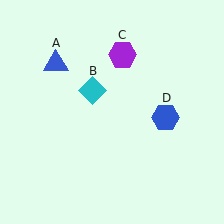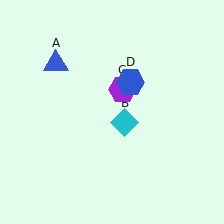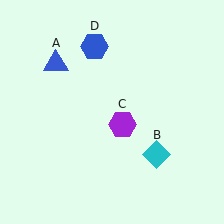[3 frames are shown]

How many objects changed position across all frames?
3 objects changed position: cyan diamond (object B), purple hexagon (object C), blue hexagon (object D).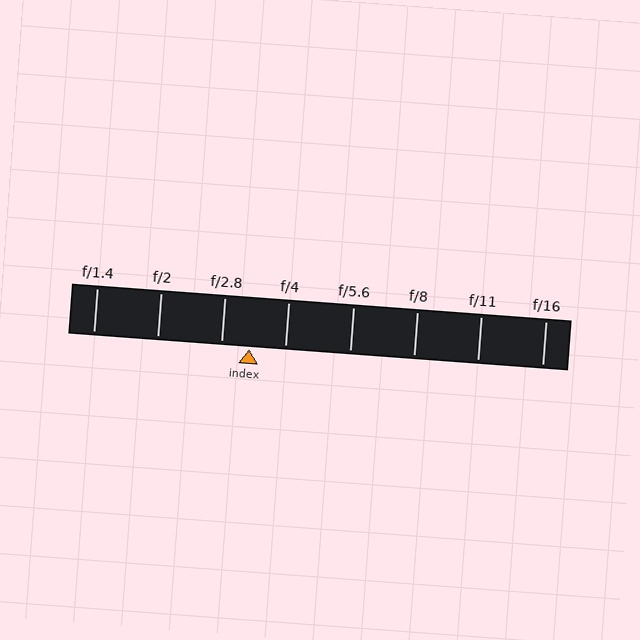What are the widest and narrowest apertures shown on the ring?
The widest aperture shown is f/1.4 and the narrowest is f/16.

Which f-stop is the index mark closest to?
The index mark is closest to f/2.8.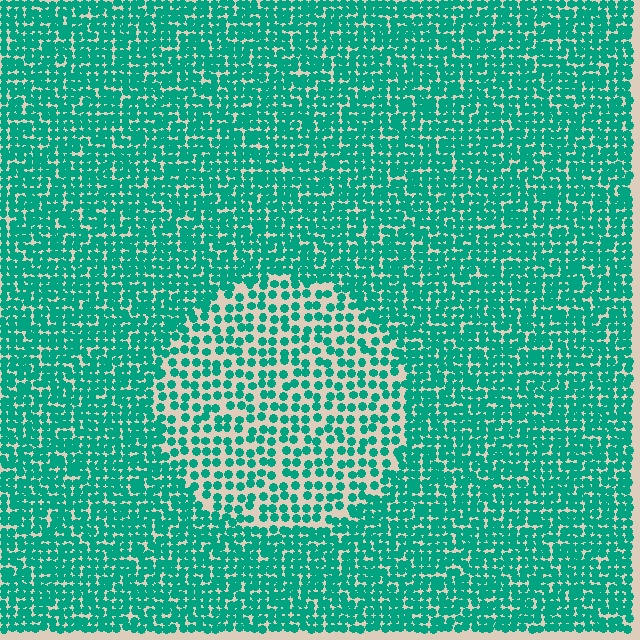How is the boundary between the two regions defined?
The boundary is defined by a change in element density (approximately 1.9x ratio). All elements are the same color, size, and shape.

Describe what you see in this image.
The image contains small teal elements arranged at two different densities. A circle-shaped region is visible where the elements are less densely packed than the surrounding area.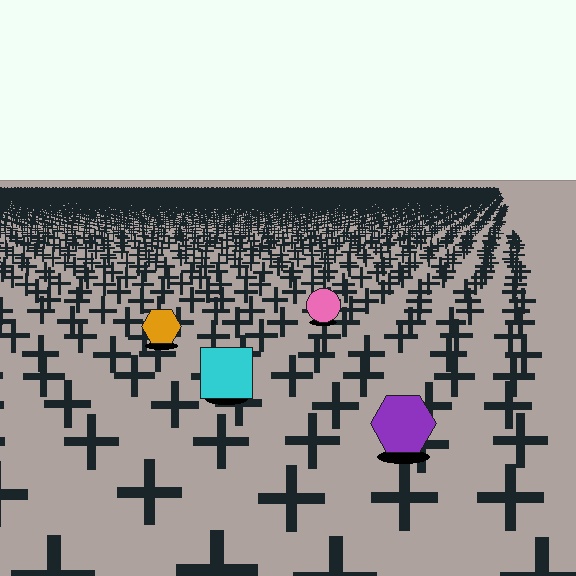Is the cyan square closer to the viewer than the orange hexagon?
Yes. The cyan square is closer — you can tell from the texture gradient: the ground texture is coarser near it.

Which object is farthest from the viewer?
The pink circle is farthest from the viewer. It appears smaller and the ground texture around it is denser.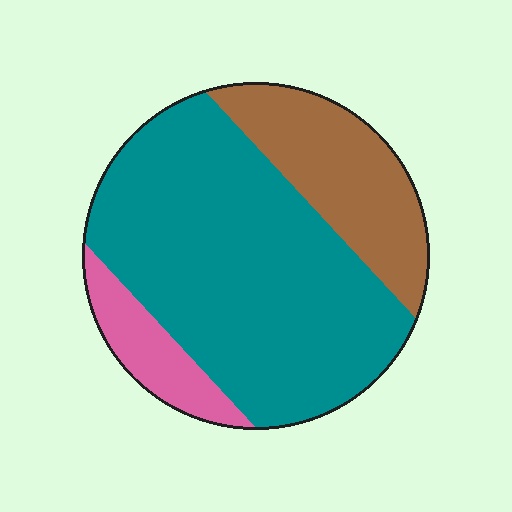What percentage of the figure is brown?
Brown covers around 25% of the figure.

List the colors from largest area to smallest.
From largest to smallest: teal, brown, pink.